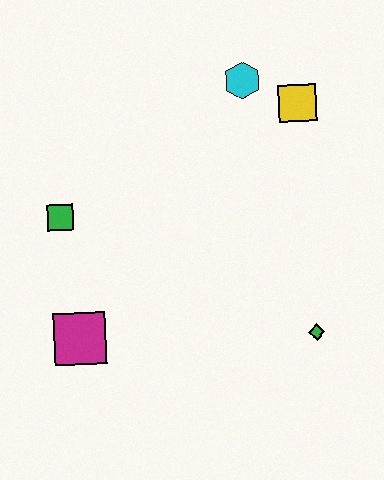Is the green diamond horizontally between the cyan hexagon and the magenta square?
No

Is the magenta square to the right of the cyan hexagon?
No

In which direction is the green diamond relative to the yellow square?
The green diamond is below the yellow square.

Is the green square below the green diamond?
No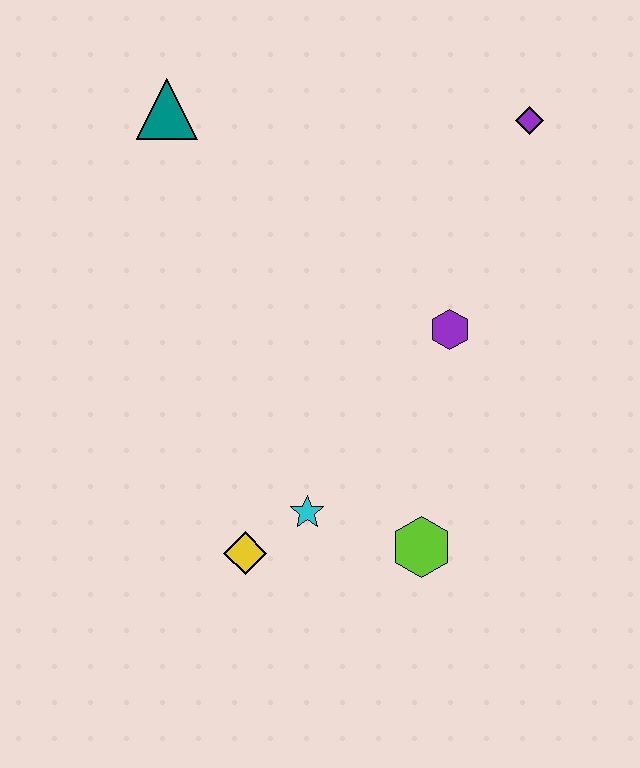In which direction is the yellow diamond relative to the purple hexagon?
The yellow diamond is below the purple hexagon.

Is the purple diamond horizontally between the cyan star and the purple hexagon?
No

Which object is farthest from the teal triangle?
The lime hexagon is farthest from the teal triangle.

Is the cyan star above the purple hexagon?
No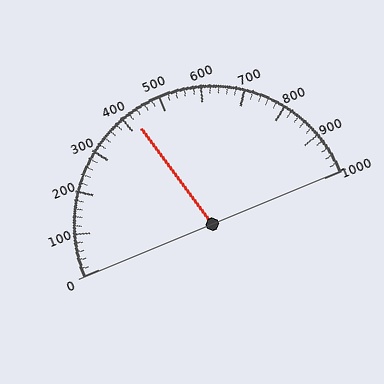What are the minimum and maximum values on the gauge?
The gauge ranges from 0 to 1000.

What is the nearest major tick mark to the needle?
The nearest major tick mark is 400.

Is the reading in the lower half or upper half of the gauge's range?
The reading is in the lower half of the range (0 to 1000).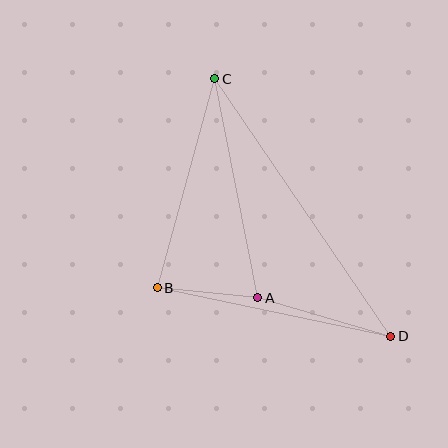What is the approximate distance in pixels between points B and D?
The distance between B and D is approximately 238 pixels.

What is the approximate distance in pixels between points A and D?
The distance between A and D is approximately 139 pixels.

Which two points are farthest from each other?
Points C and D are farthest from each other.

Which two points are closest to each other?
Points A and B are closest to each other.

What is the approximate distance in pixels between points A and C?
The distance between A and C is approximately 223 pixels.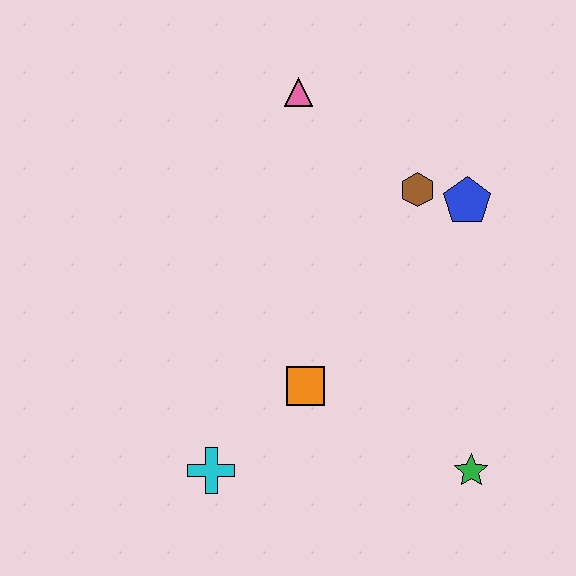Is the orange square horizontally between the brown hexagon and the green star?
No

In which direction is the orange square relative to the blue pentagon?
The orange square is below the blue pentagon.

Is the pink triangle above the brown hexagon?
Yes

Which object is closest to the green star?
The orange square is closest to the green star.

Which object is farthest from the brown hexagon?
The cyan cross is farthest from the brown hexagon.